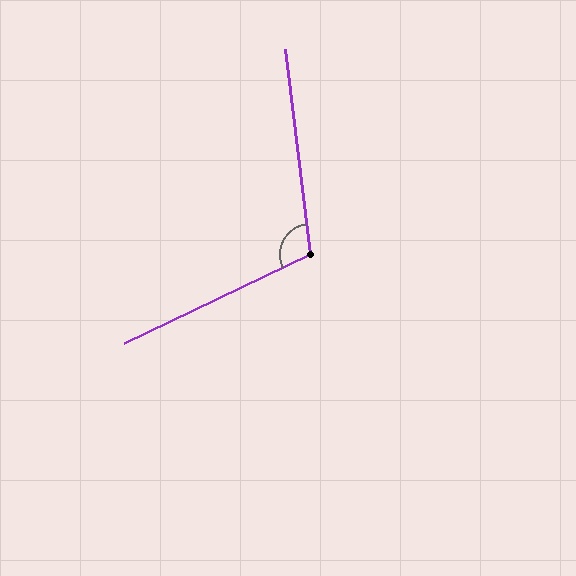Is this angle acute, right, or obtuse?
It is obtuse.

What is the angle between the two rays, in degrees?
Approximately 108 degrees.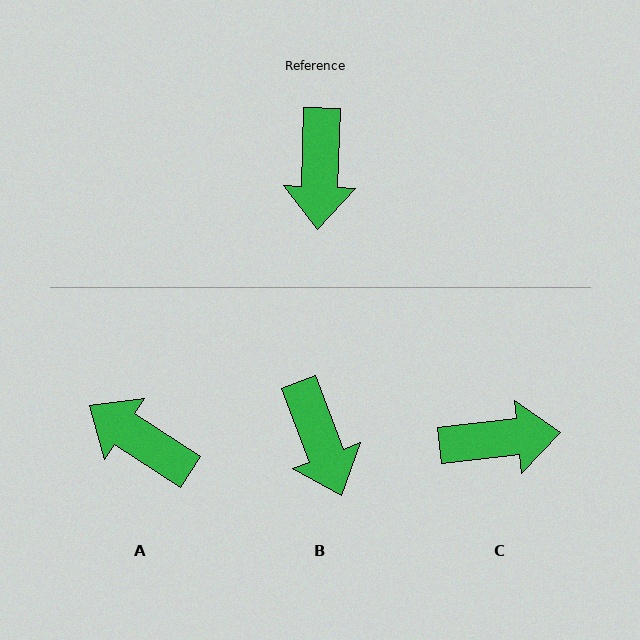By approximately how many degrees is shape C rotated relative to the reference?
Approximately 98 degrees counter-clockwise.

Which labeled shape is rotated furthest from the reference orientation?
A, about 121 degrees away.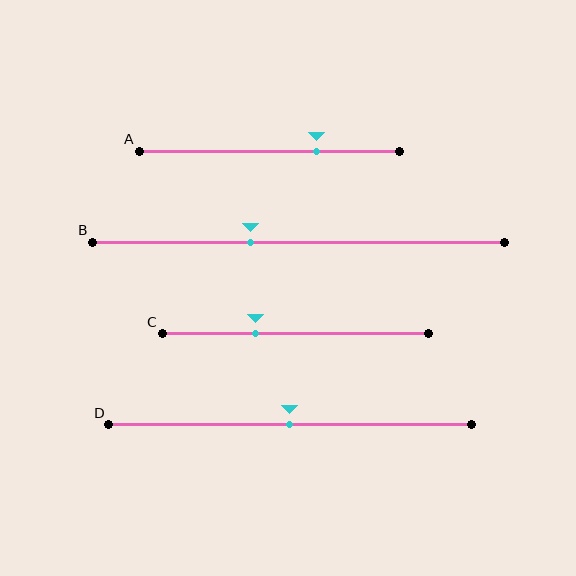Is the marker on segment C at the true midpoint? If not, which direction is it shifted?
No, the marker on segment C is shifted to the left by about 15% of the segment length.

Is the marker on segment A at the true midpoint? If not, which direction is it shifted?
No, the marker on segment A is shifted to the right by about 18% of the segment length.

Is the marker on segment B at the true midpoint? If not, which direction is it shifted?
No, the marker on segment B is shifted to the left by about 12% of the segment length.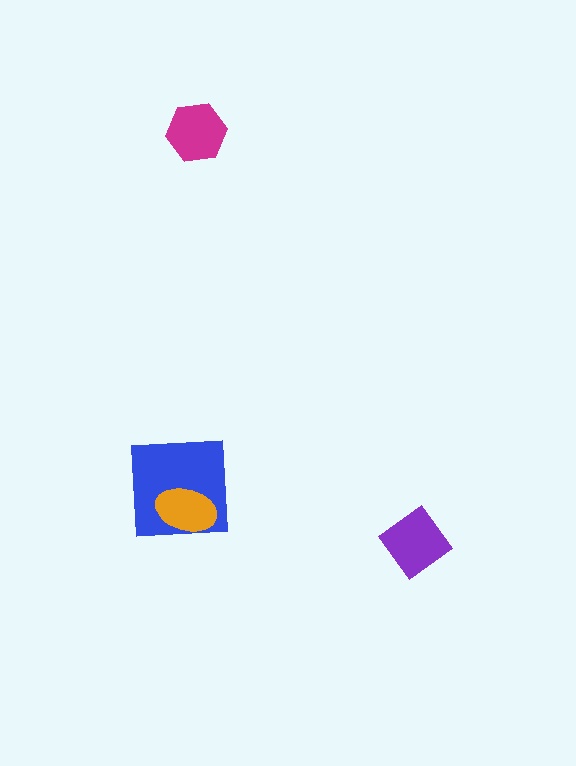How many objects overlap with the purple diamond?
0 objects overlap with the purple diamond.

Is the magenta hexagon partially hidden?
No, no other shape covers it.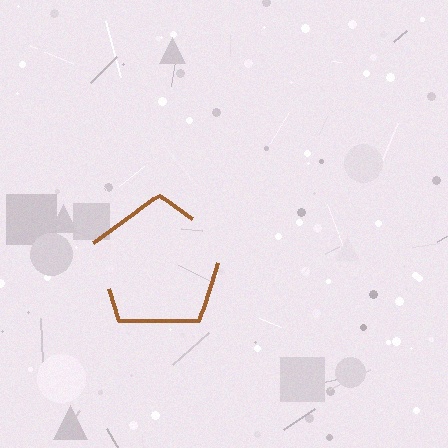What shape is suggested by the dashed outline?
The dashed outline suggests a pentagon.